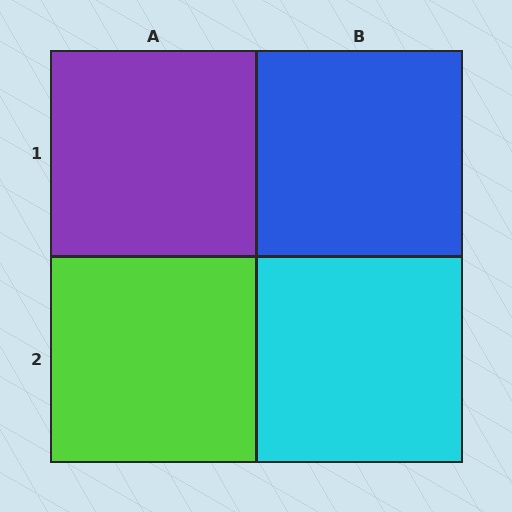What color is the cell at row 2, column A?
Lime.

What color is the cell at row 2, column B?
Cyan.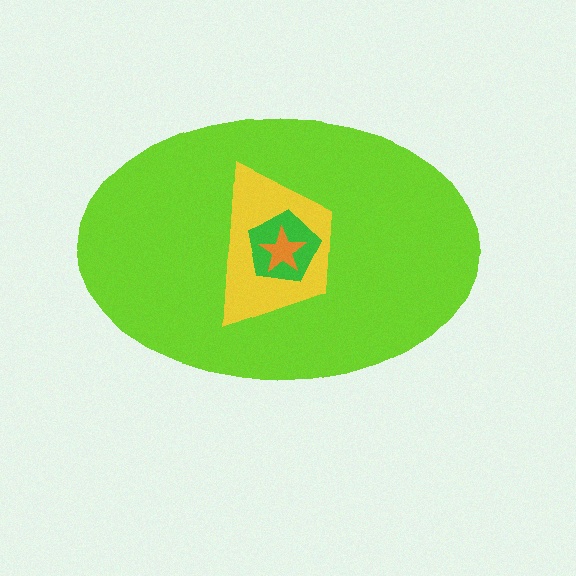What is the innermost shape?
The orange star.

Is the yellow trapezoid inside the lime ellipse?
Yes.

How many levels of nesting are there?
4.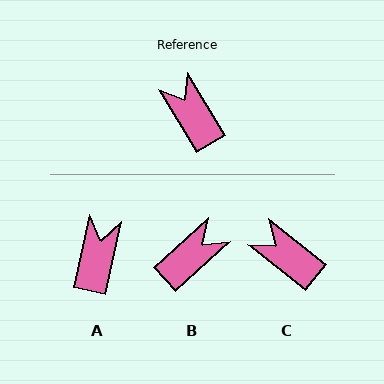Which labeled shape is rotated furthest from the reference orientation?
B, about 78 degrees away.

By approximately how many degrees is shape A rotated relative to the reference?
Approximately 43 degrees clockwise.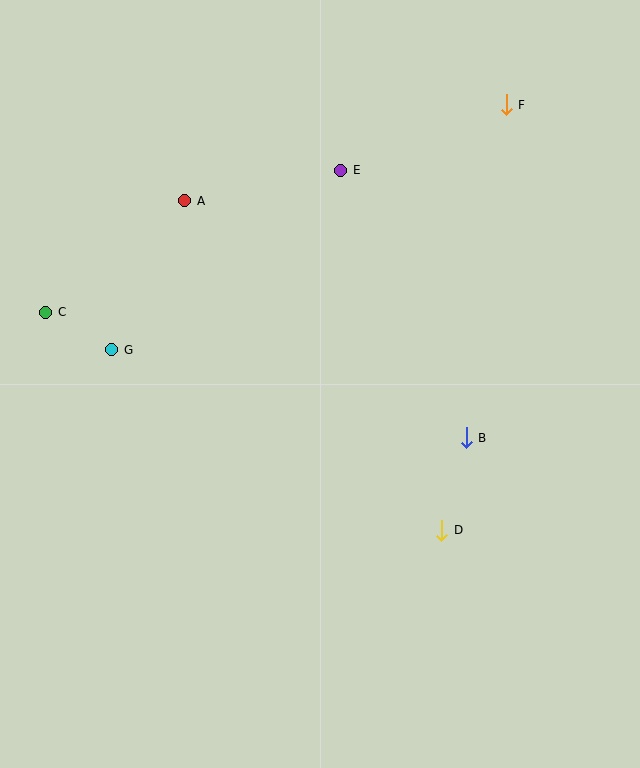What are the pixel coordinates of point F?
Point F is at (506, 105).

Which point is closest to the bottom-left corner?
Point G is closest to the bottom-left corner.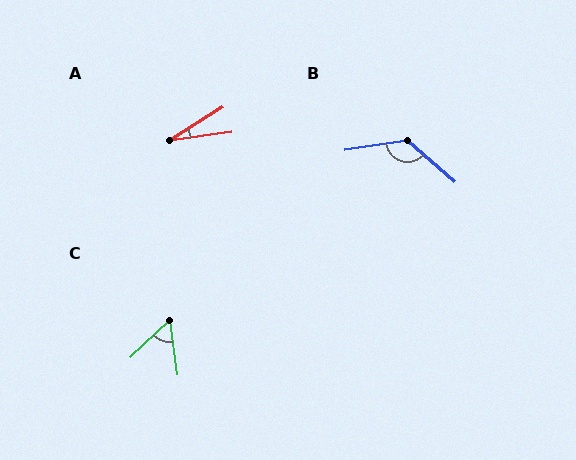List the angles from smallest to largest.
A (24°), C (54°), B (131°).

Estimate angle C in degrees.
Approximately 54 degrees.